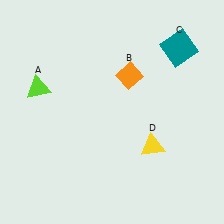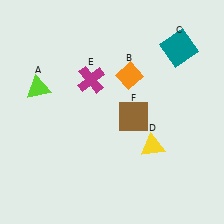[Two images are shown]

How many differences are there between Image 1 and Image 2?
There are 2 differences between the two images.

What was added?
A magenta cross (E), a brown square (F) were added in Image 2.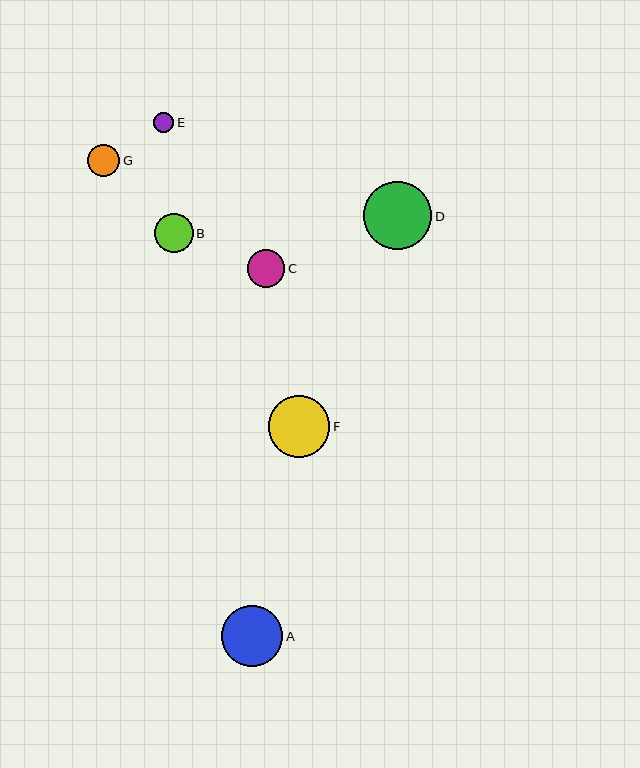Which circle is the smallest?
Circle E is the smallest with a size of approximately 21 pixels.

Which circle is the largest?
Circle D is the largest with a size of approximately 68 pixels.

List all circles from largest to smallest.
From largest to smallest: D, F, A, B, C, G, E.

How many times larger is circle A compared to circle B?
Circle A is approximately 1.6 times the size of circle B.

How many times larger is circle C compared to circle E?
Circle C is approximately 1.8 times the size of circle E.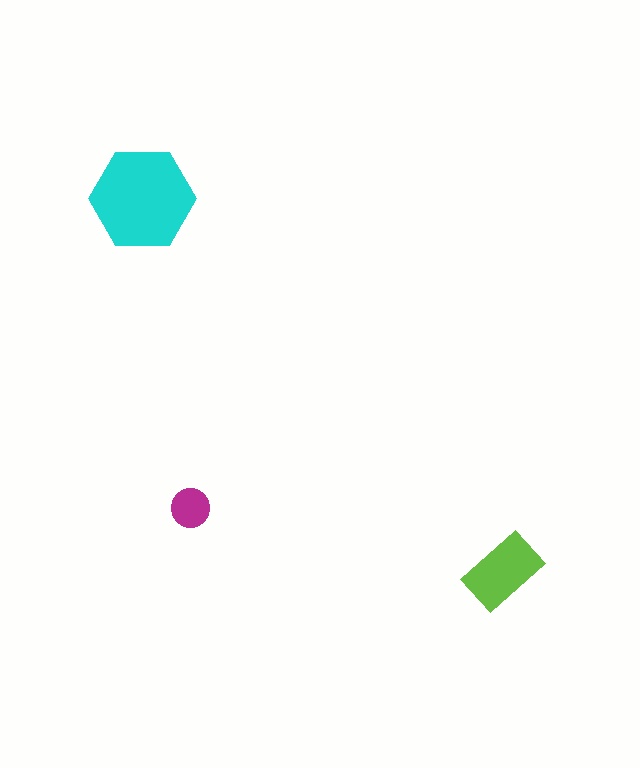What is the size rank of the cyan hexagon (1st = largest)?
1st.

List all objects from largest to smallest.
The cyan hexagon, the lime rectangle, the magenta circle.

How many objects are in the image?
There are 3 objects in the image.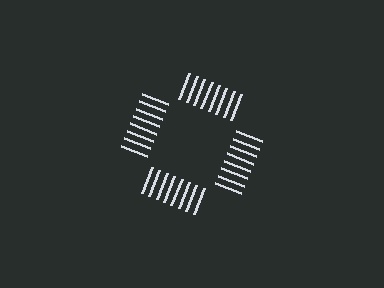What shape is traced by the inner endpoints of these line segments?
An illusory square — the line segments terminate on its edges but no continuous stroke is drawn.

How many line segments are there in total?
32 — 8 along each of the 4 edges.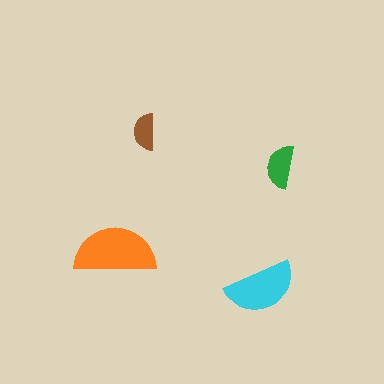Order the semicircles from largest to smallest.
the orange one, the cyan one, the green one, the brown one.